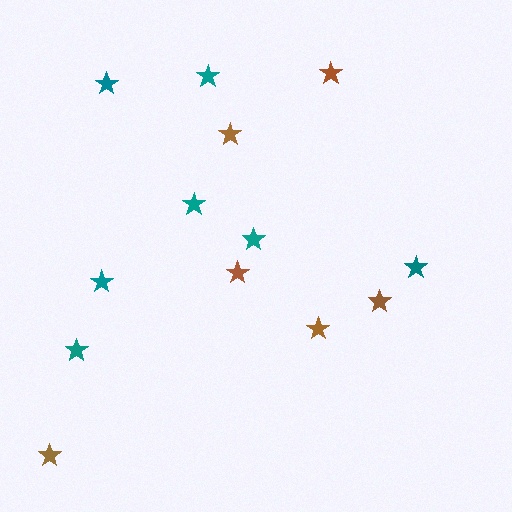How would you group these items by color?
There are 2 groups: one group of teal stars (7) and one group of brown stars (6).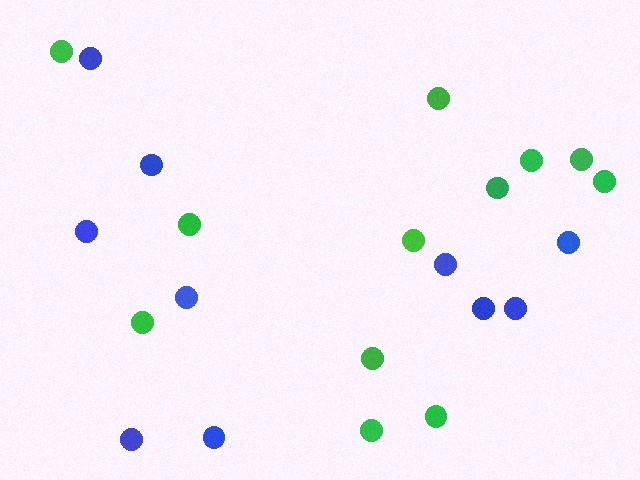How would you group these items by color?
There are 2 groups: one group of blue circles (10) and one group of green circles (12).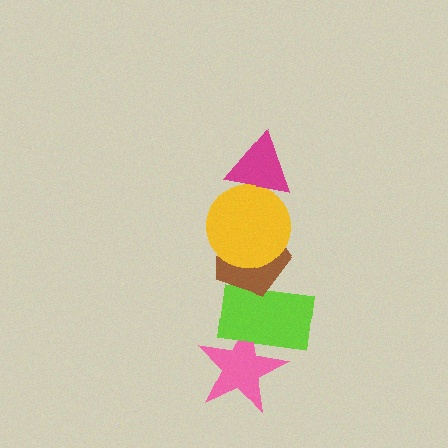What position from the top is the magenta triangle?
The magenta triangle is 1st from the top.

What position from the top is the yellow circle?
The yellow circle is 2nd from the top.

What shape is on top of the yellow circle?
The magenta triangle is on top of the yellow circle.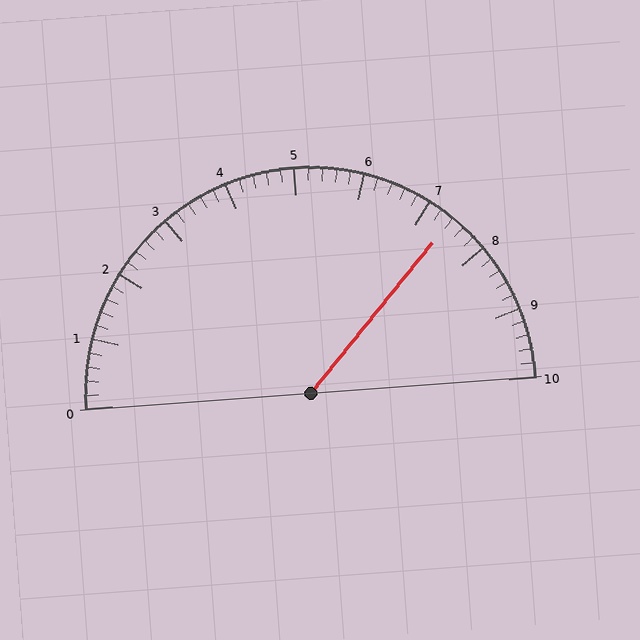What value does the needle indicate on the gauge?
The needle indicates approximately 7.4.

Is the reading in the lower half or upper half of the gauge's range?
The reading is in the upper half of the range (0 to 10).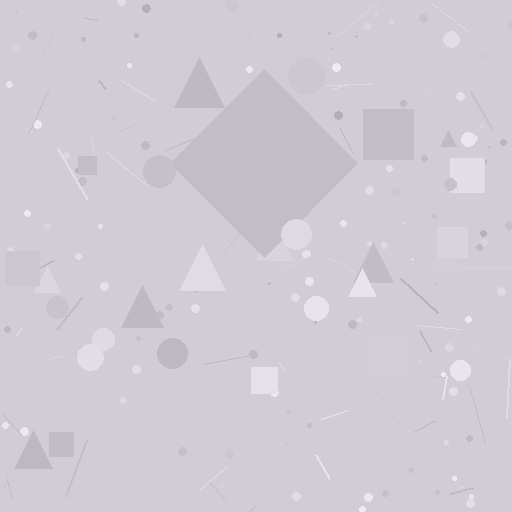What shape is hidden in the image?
A diamond is hidden in the image.